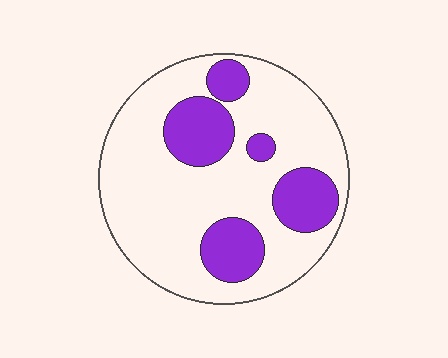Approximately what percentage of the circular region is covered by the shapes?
Approximately 25%.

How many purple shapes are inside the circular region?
5.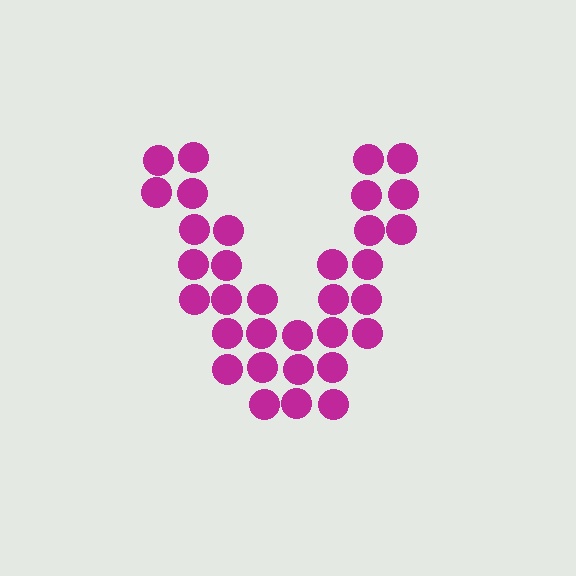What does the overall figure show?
The overall figure shows the letter V.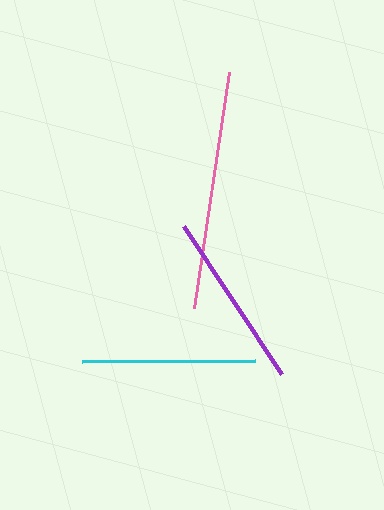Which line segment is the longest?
The pink line is the longest at approximately 238 pixels.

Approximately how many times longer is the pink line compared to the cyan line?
The pink line is approximately 1.4 times the length of the cyan line.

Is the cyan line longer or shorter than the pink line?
The pink line is longer than the cyan line.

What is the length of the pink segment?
The pink segment is approximately 238 pixels long.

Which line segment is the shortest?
The cyan line is the shortest at approximately 173 pixels.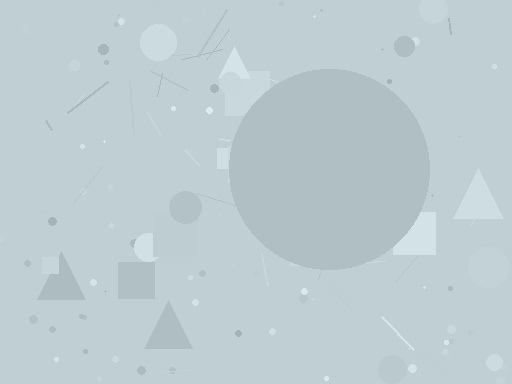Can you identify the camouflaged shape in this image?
The camouflaged shape is a circle.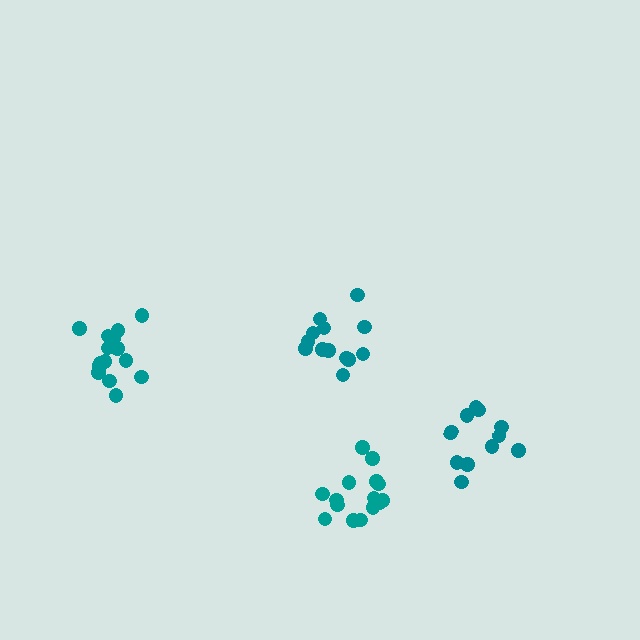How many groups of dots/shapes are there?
There are 4 groups.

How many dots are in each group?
Group 1: 11 dots, Group 2: 15 dots, Group 3: 13 dots, Group 4: 15 dots (54 total).